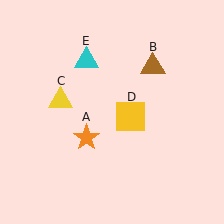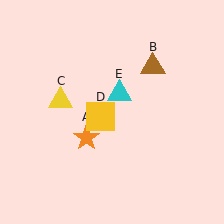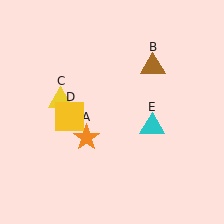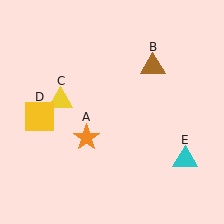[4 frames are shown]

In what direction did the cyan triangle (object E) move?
The cyan triangle (object E) moved down and to the right.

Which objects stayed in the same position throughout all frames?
Orange star (object A) and brown triangle (object B) and yellow triangle (object C) remained stationary.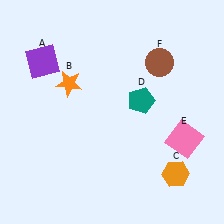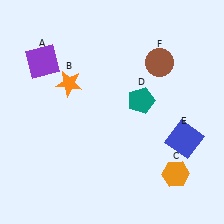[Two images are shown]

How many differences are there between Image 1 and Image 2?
There is 1 difference between the two images.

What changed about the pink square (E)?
In Image 1, E is pink. In Image 2, it changed to blue.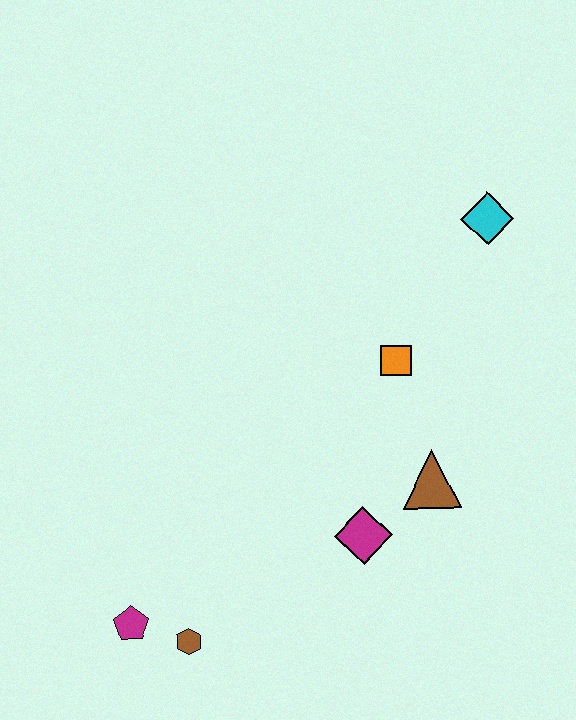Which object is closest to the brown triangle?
The magenta diamond is closest to the brown triangle.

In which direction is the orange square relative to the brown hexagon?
The orange square is above the brown hexagon.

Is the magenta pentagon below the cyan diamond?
Yes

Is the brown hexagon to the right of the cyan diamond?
No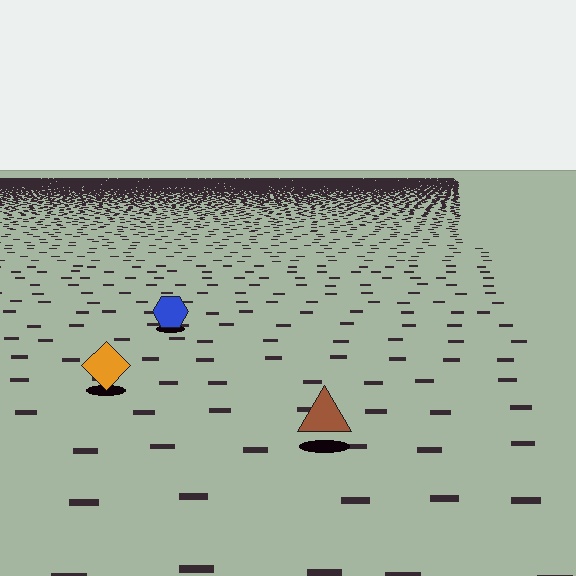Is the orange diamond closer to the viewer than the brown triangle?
No. The brown triangle is closer — you can tell from the texture gradient: the ground texture is coarser near it.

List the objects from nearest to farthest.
From nearest to farthest: the brown triangle, the orange diamond, the blue hexagon.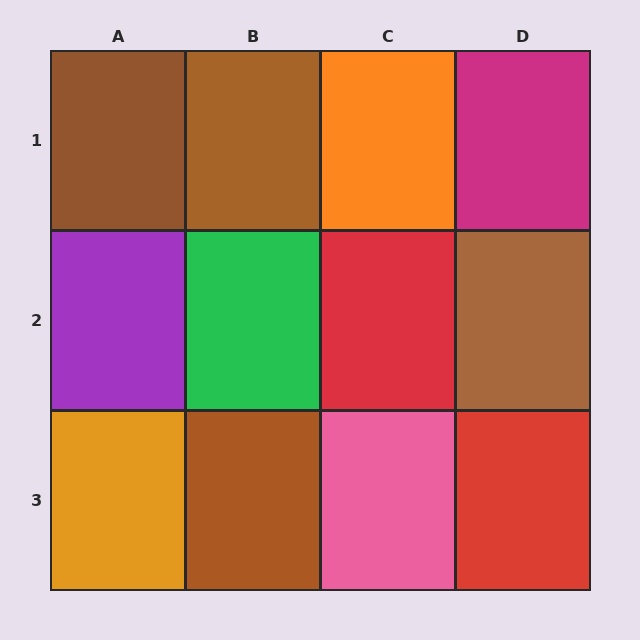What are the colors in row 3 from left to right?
Orange, brown, pink, red.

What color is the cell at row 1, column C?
Orange.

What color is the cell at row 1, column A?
Brown.